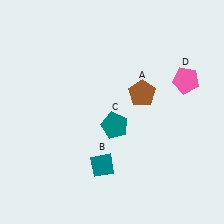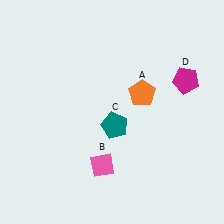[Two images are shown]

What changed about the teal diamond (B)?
In Image 1, B is teal. In Image 2, it changed to pink.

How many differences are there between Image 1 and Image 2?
There are 3 differences between the two images.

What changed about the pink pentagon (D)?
In Image 1, D is pink. In Image 2, it changed to magenta.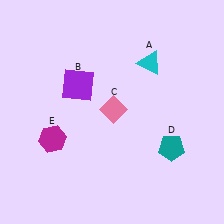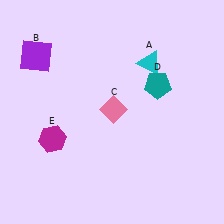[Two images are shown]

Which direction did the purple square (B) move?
The purple square (B) moved left.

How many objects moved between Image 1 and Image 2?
2 objects moved between the two images.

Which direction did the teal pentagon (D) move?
The teal pentagon (D) moved up.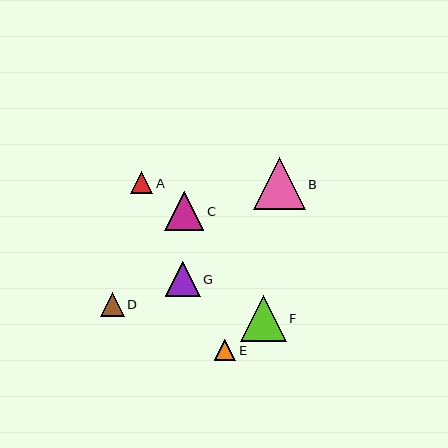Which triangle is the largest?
Triangle B is the largest with a size of approximately 52 pixels.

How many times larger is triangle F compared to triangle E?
Triangle F is approximately 2.2 times the size of triangle E.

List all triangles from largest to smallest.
From largest to smallest: B, F, C, G, D, A, E.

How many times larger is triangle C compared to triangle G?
Triangle C is approximately 1.1 times the size of triangle G.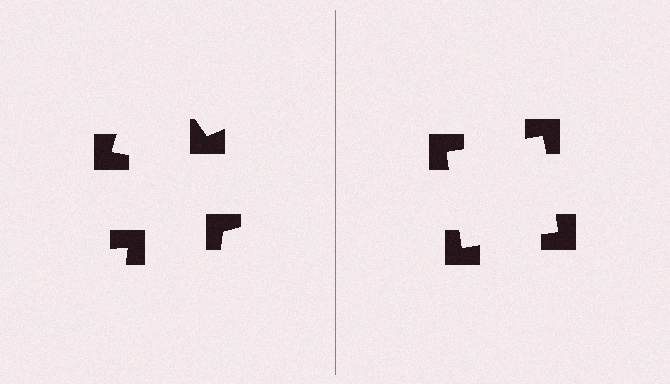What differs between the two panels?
The notched squares are positioned identically on both sides; only the wedge orientations differ. On the right they align to a square; on the left they are misaligned.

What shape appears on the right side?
An illusory square.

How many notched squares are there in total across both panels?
8 — 4 on each side.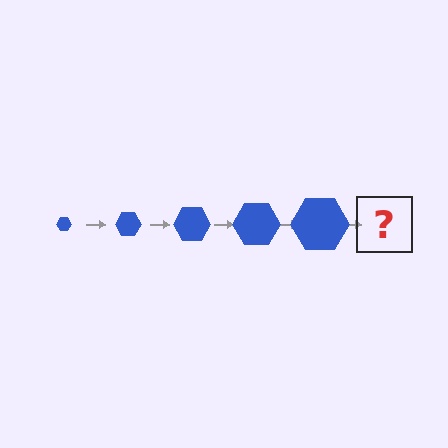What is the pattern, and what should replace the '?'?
The pattern is that the hexagon gets progressively larger each step. The '?' should be a blue hexagon, larger than the previous one.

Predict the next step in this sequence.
The next step is a blue hexagon, larger than the previous one.